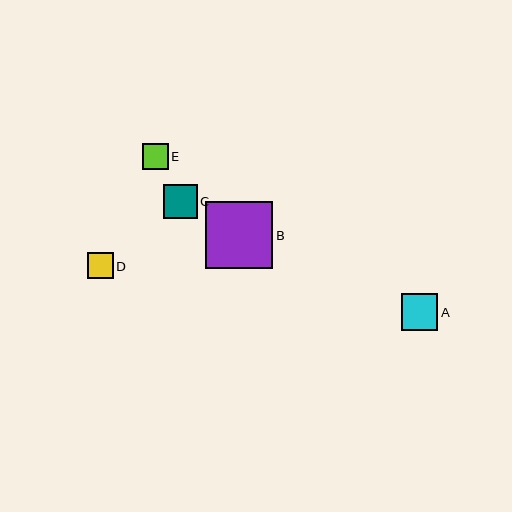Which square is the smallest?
Square D is the smallest with a size of approximately 26 pixels.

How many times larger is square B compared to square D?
Square B is approximately 2.6 times the size of square D.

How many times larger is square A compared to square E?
Square A is approximately 1.4 times the size of square E.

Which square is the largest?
Square B is the largest with a size of approximately 67 pixels.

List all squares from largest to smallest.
From largest to smallest: B, A, C, E, D.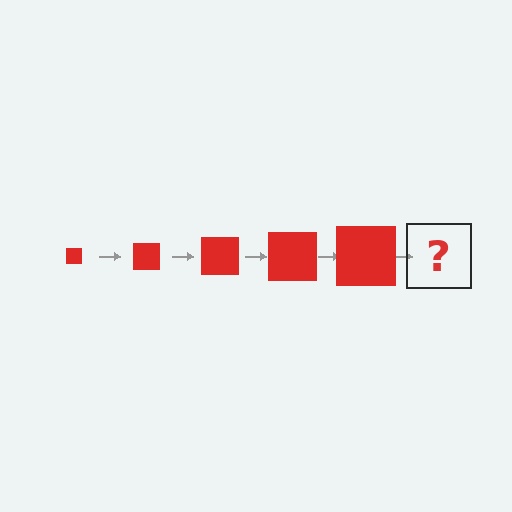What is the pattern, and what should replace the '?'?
The pattern is that the square gets progressively larger each step. The '?' should be a red square, larger than the previous one.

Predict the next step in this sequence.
The next step is a red square, larger than the previous one.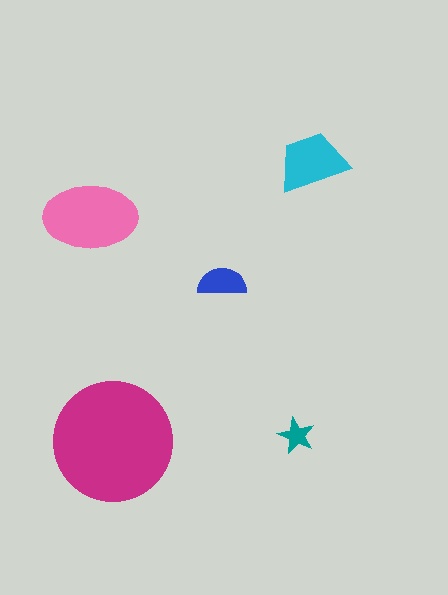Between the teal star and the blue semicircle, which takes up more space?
The blue semicircle.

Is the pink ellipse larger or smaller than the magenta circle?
Smaller.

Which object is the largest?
The magenta circle.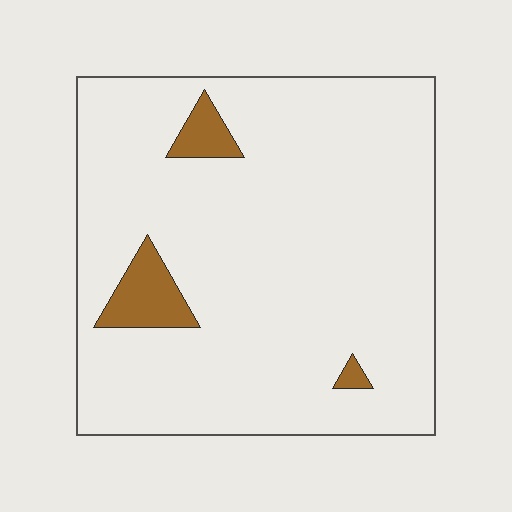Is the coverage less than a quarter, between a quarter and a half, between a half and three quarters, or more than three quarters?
Less than a quarter.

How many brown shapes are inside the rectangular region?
3.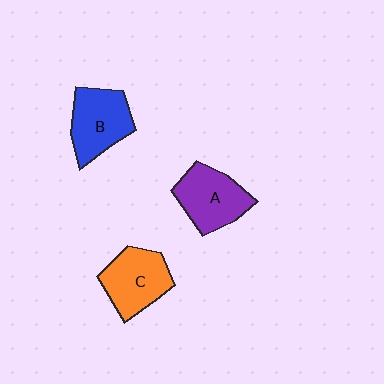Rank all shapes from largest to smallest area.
From largest to smallest: A (purple), B (blue), C (orange).